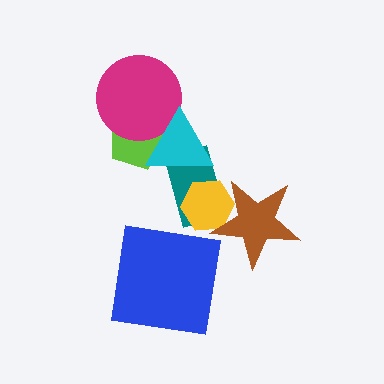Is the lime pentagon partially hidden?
Yes, it is partially covered by another shape.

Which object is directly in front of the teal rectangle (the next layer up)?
The yellow hexagon is directly in front of the teal rectangle.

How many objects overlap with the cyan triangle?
3 objects overlap with the cyan triangle.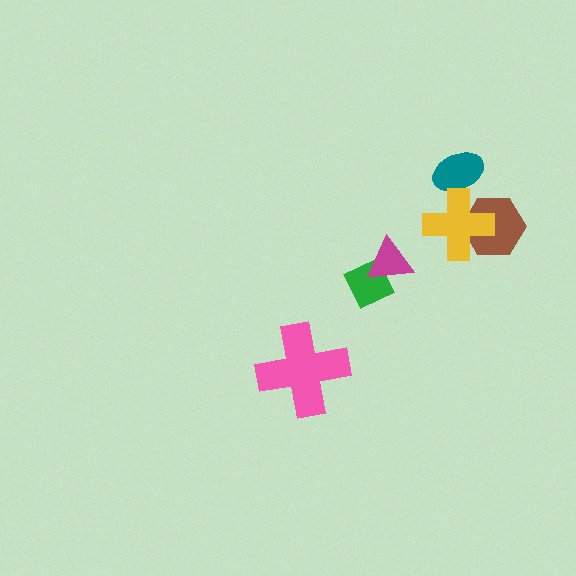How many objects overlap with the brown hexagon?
1 object overlaps with the brown hexagon.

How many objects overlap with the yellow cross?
2 objects overlap with the yellow cross.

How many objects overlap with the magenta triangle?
1 object overlaps with the magenta triangle.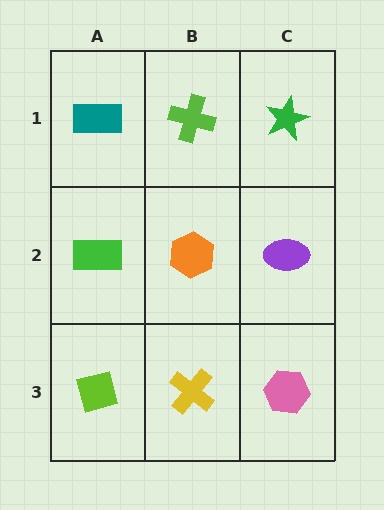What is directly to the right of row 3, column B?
A pink hexagon.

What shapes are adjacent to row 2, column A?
A teal rectangle (row 1, column A), a lime square (row 3, column A), an orange hexagon (row 2, column B).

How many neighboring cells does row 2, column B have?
4.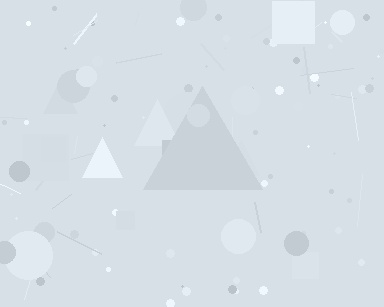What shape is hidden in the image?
A triangle is hidden in the image.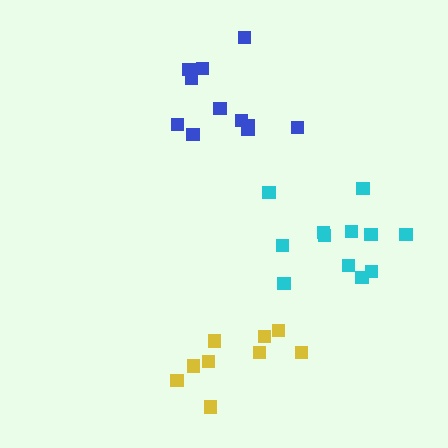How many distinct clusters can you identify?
There are 3 distinct clusters.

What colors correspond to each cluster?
The clusters are colored: blue, cyan, yellow.